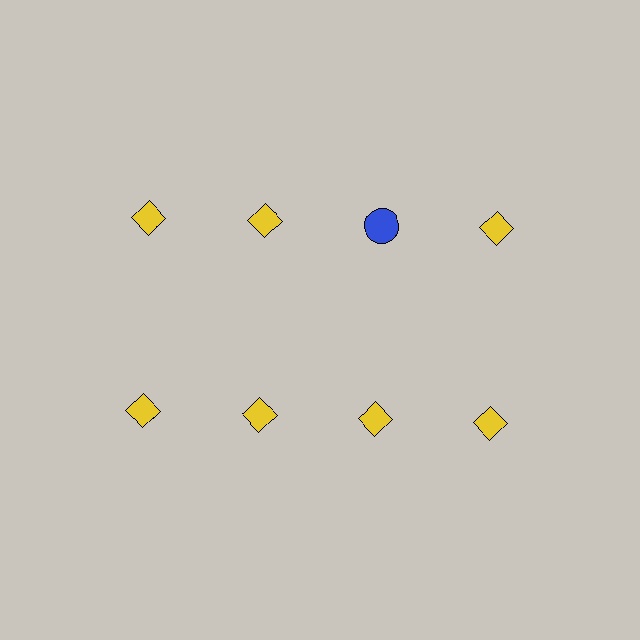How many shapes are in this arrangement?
There are 8 shapes arranged in a grid pattern.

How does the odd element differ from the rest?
It differs in both color (blue instead of yellow) and shape (circle instead of diamond).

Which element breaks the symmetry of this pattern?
The blue circle in the top row, center column breaks the symmetry. All other shapes are yellow diamonds.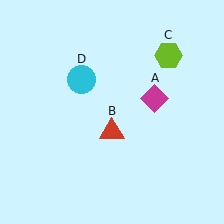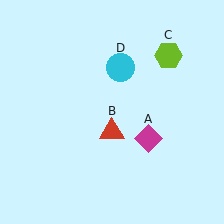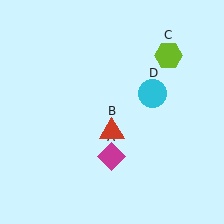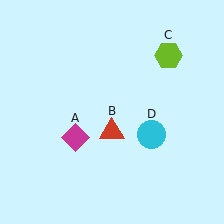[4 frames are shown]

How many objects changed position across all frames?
2 objects changed position: magenta diamond (object A), cyan circle (object D).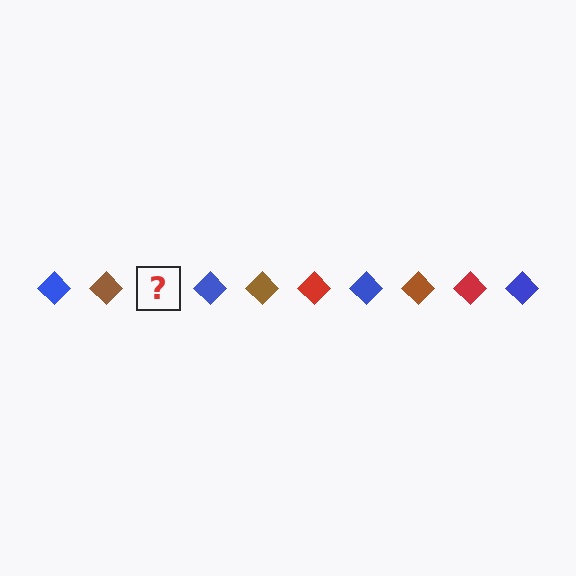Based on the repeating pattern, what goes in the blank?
The blank should be a red diamond.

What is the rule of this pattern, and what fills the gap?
The rule is that the pattern cycles through blue, brown, red diamonds. The gap should be filled with a red diamond.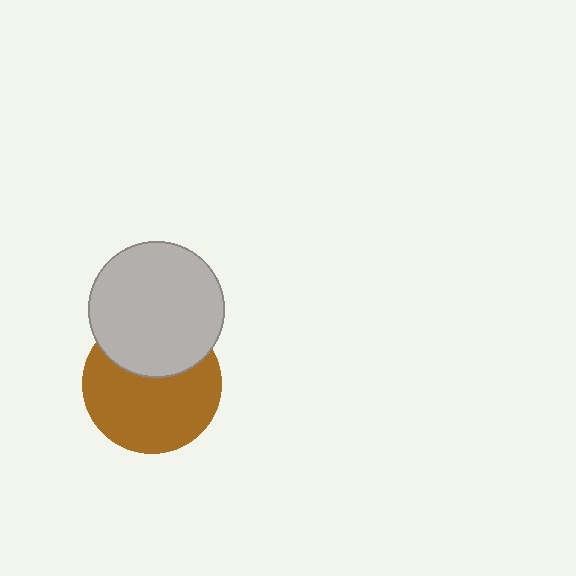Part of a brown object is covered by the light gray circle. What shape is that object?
It is a circle.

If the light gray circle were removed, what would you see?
You would see the complete brown circle.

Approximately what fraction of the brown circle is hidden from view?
Roughly 34% of the brown circle is hidden behind the light gray circle.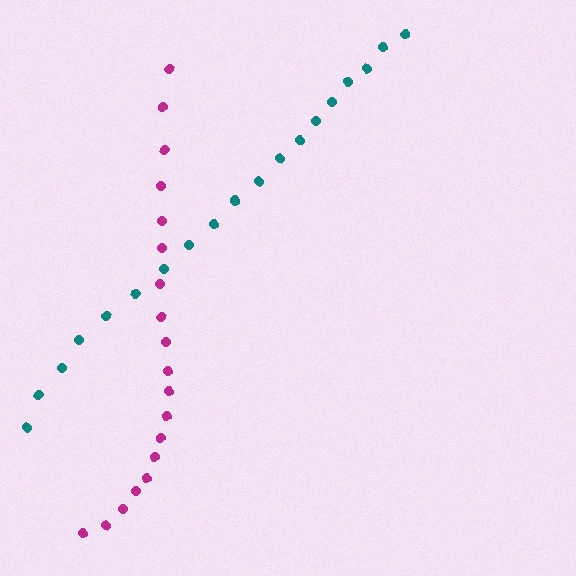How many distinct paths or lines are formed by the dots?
There are 2 distinct paths.